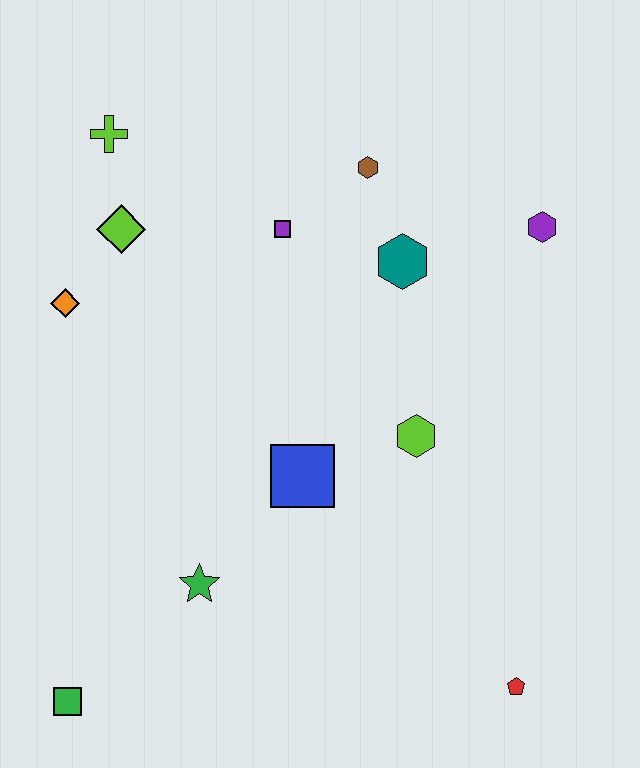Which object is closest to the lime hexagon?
The blue square is closest to the lime hexagon.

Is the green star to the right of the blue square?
No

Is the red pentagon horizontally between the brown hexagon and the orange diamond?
No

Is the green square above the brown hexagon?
No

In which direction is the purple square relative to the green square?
The purple square is above the green square.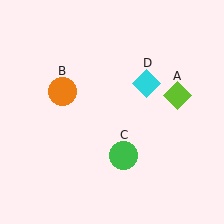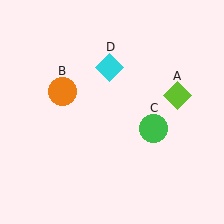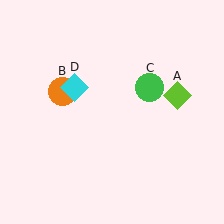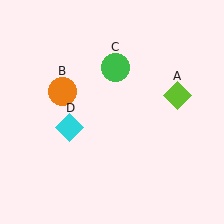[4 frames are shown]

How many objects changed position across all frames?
2 objects changed position: green circle (object C), cyan diamond (object D).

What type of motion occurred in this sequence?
The green circle (object C), cyan diamond (object D) rotated counterclockwise around the center of the scene.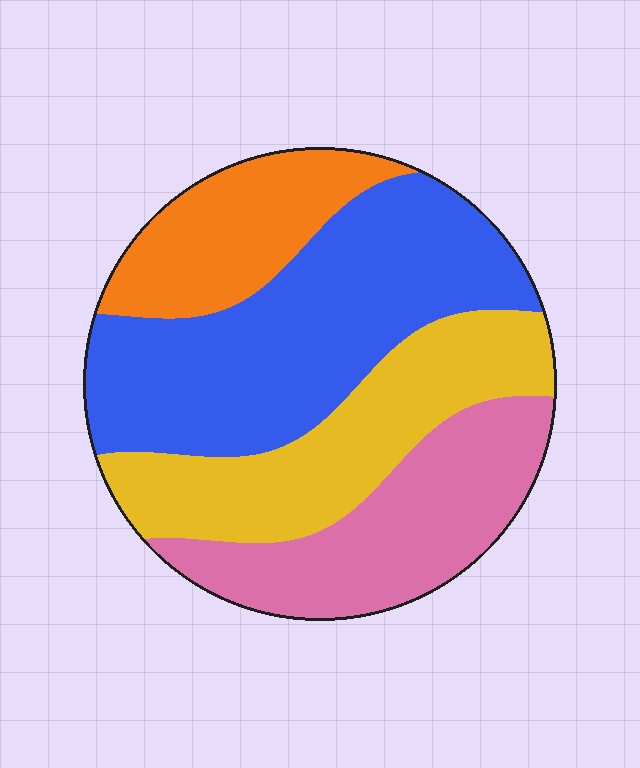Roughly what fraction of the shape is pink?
Pink takes up about one quarter (1/4) of the shape.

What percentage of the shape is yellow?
Yellow covers roughly 25% of the shape.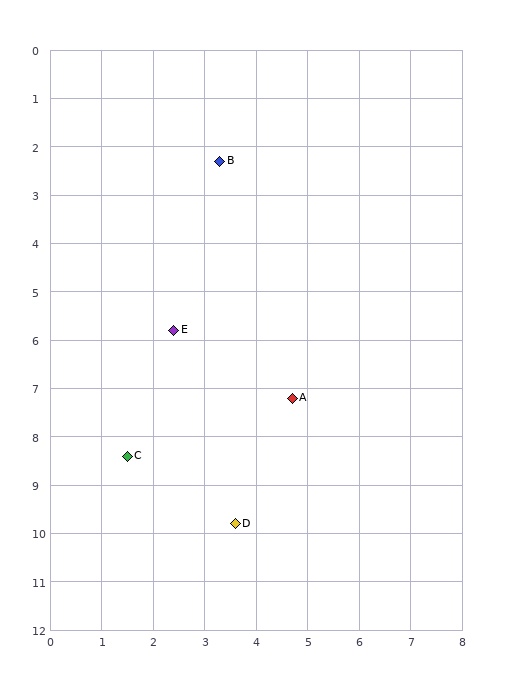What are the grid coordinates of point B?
Point B is at approximately (3.3, 2.3).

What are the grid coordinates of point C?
Point C is at approximately (1.5, 8.4).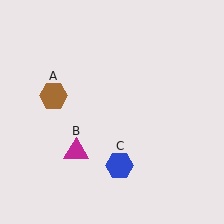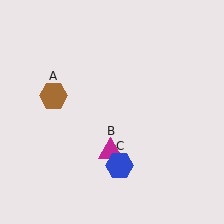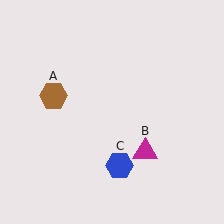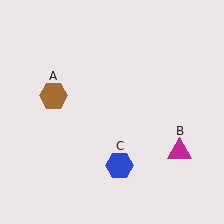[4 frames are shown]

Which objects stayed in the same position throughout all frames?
Brown hexagon (object A) and blue hexagon (object C) remained stationary.